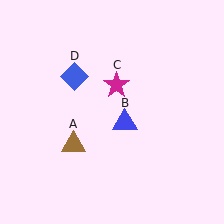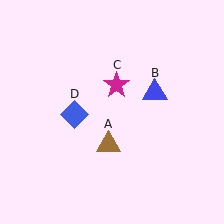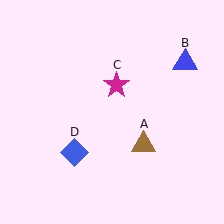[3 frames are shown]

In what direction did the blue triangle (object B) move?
The blue triangle (object B) moved up and to the right.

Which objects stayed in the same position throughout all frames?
Magenta star (object C) remained stationary.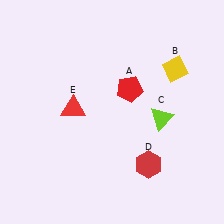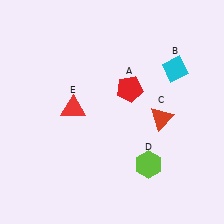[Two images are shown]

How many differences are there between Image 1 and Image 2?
There are 3 differences between the two images.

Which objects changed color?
B changed from yellow to cyan. C changed from lime to red. D changed from red to lime.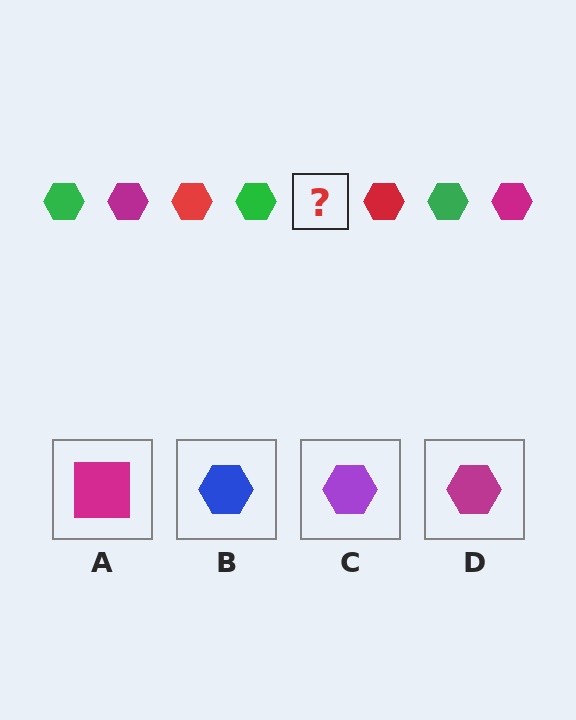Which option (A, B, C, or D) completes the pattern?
D.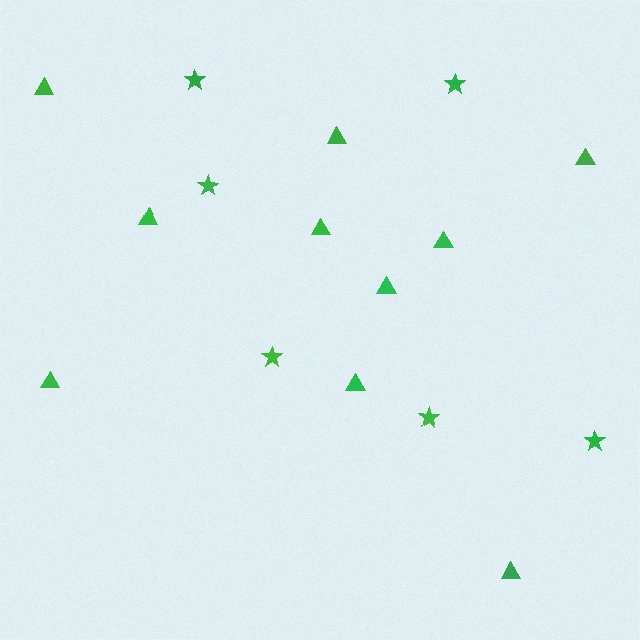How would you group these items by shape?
There are 2 groups: one group of stars (6) and one group of triangles (10).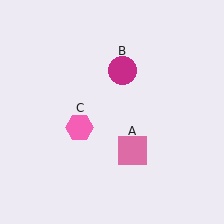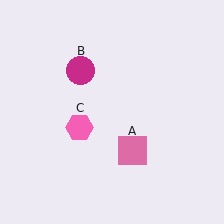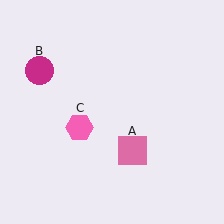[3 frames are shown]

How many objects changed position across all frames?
1 object changed position: magenta circle (object B).